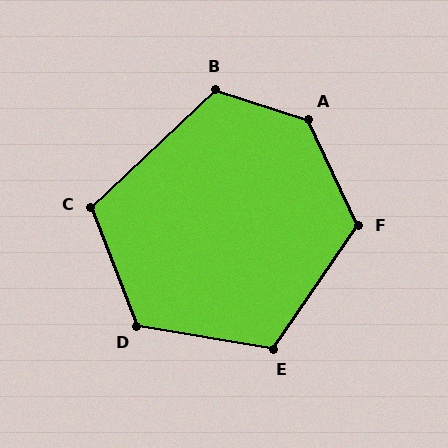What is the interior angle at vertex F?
Approximately 120 degrees (obtuse).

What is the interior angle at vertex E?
Approximately 115 degrees (obtuse).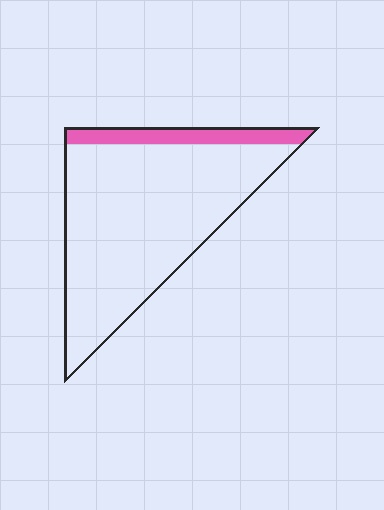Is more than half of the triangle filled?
No.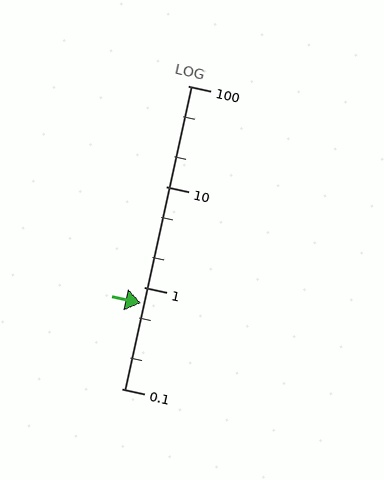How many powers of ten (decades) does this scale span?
The scale spans 3 decades, from 0.1 to 100.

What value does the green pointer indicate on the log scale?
The pointer indicates approximately 0.7.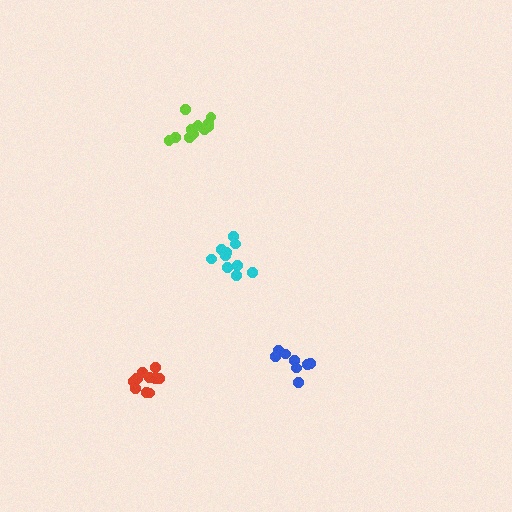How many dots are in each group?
Group 1: 8 dots, Group 2: 11 dots, Group 3: 10 dots, Group 4: 12 dots (41 total).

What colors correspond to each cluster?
The clusters are colored: blue, lime, cyan, red.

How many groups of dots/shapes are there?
There are 4 groups.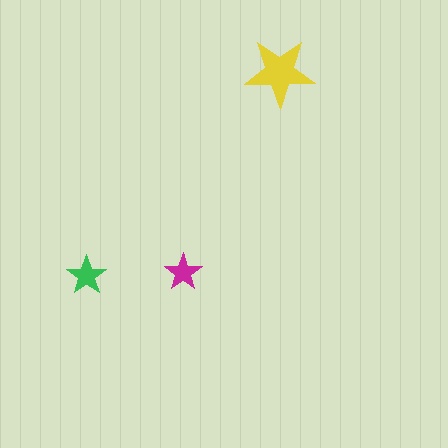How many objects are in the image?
There are 3 objects in the image.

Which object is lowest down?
The green star is bottommost.